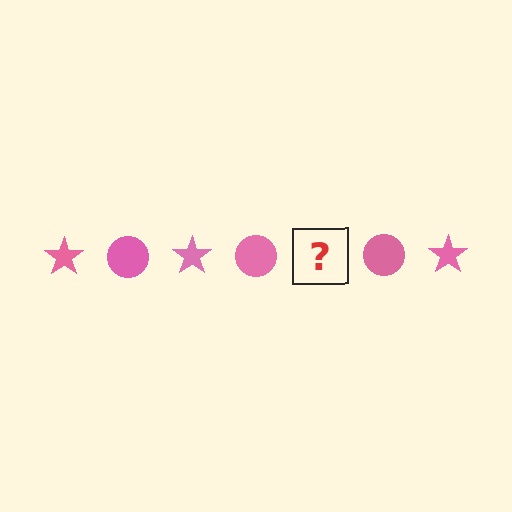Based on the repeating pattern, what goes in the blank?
The blank should be a pink star.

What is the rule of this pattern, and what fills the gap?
The rule is that the pattern cycles through star, circle shapes in pink. The gap should be filled with a pink star.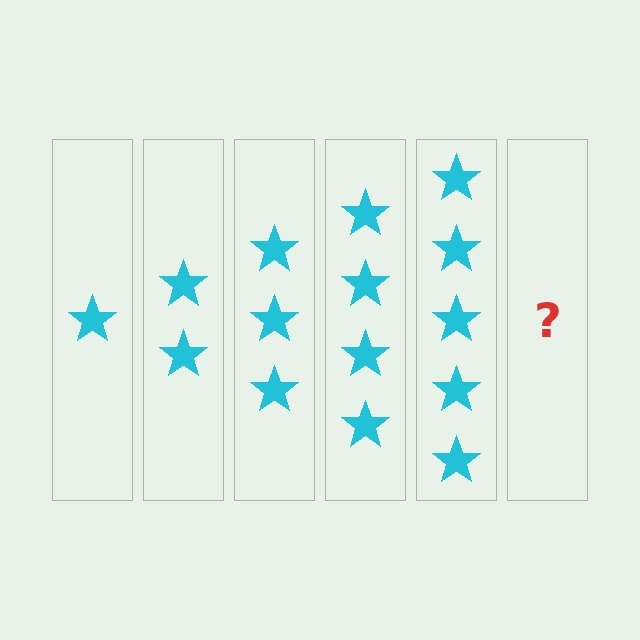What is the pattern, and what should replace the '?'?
The pattern is that each step adds one more star. The '?' should be 6 stars.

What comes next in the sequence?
The next element should be 6 stars.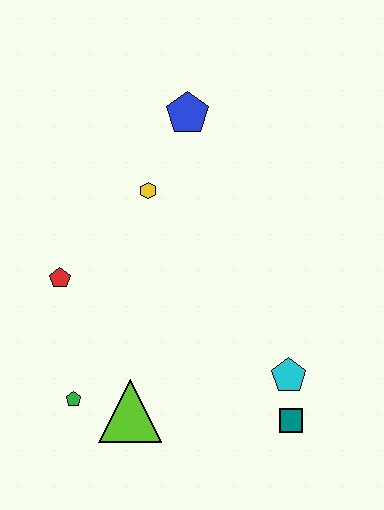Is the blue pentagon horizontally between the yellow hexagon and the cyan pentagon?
Yes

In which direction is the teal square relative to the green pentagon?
The teal square is to the right of the green pentagon.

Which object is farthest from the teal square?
The blue pentagon is farthest from the teal square.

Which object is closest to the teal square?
The cyan pentagon is closest to the teal square.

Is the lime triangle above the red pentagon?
No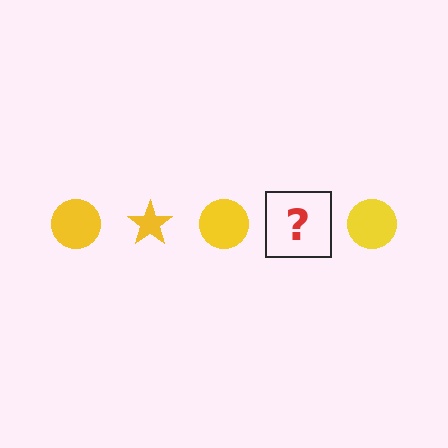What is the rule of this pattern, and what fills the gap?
The rule is that the pattern cycles through circle, star shapes in yellow. The gap should be filled with a yellow star.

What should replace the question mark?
The question mark should be replaced with a yellow star.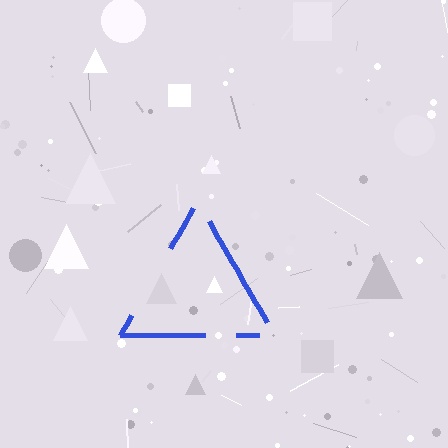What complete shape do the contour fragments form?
The contour fragments form a triangle.